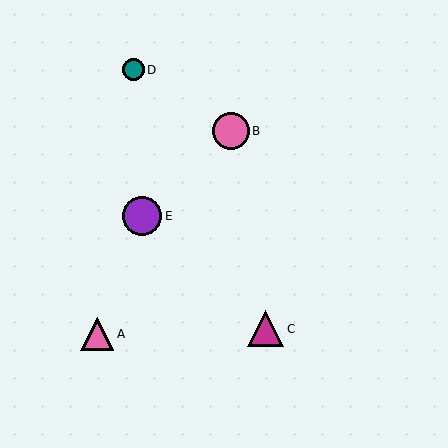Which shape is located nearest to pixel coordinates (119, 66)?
The teal circle (labeled D) at (133, 70) is nearest to that location.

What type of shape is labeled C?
Shape C is a magenta triangle.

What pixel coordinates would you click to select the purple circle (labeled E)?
Click at (142, 216) to select the purple circle E.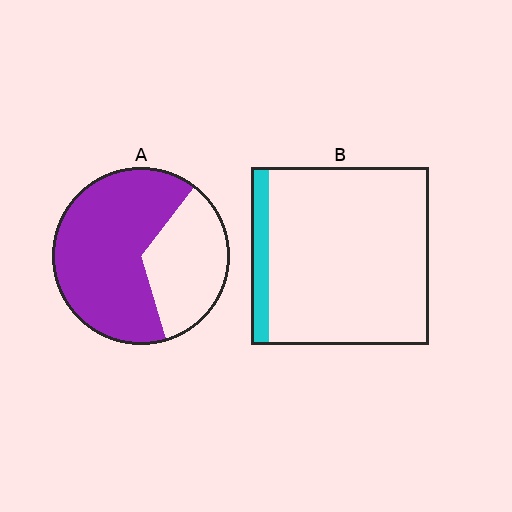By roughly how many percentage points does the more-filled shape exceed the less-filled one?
By roughly 55 percentage points (A over B).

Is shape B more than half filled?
No.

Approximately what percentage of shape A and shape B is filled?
A is approximately 65% and B is approximately 10%.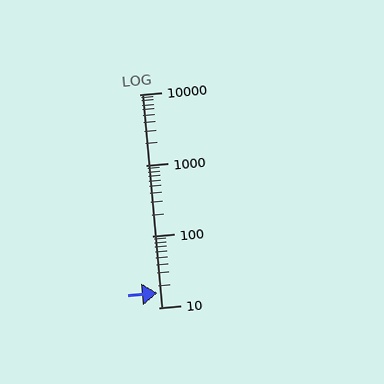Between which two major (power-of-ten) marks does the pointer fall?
The pointer is between 10 and 100.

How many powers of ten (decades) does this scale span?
The scale spans 3 decades, from 10 to 10000.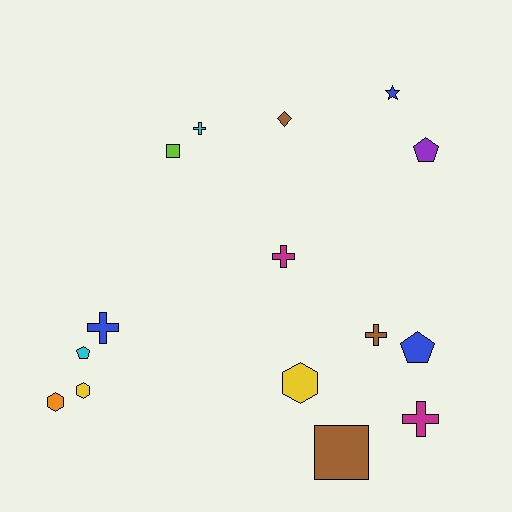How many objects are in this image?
There are 15 objects.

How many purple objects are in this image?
There is 1 purple object.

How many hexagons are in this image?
There are 3 hexagons.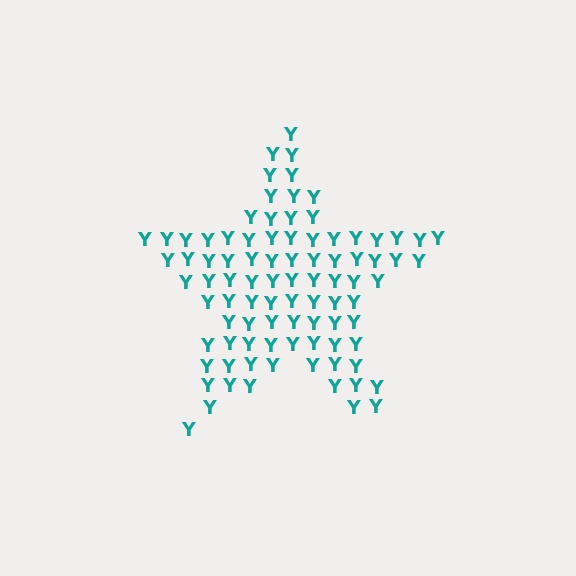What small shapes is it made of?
It is made of small letter Y's.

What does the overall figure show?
The overall figure shows a star.